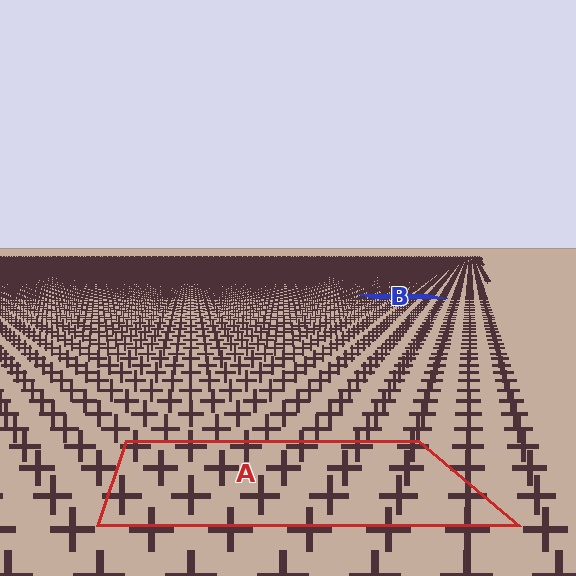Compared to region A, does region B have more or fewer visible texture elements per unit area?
Region B has more texture elements per unit area — they are packed more densely because it is farther away.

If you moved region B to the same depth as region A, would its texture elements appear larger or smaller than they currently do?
They would appear larger. At a closer depth, the same texture elements are projected at a bigger on-screen size.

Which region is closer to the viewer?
Region A is closer. The texture elements there are larger and more spread out.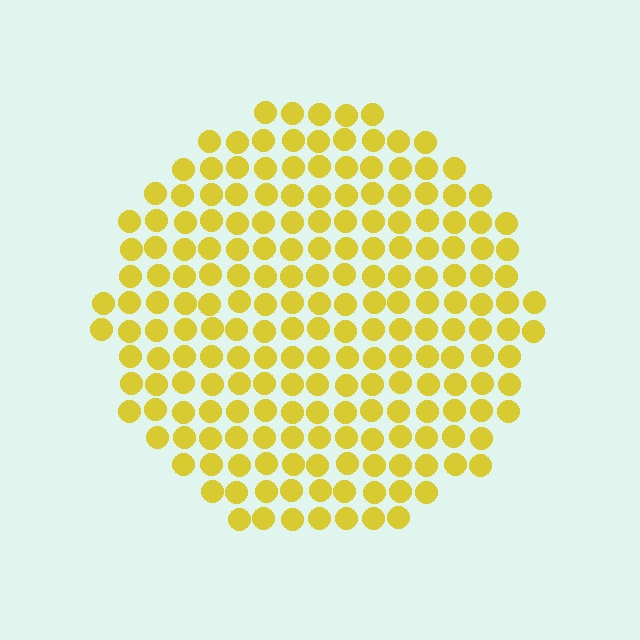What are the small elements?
The small elements are circles.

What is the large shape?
The large shape is a circle.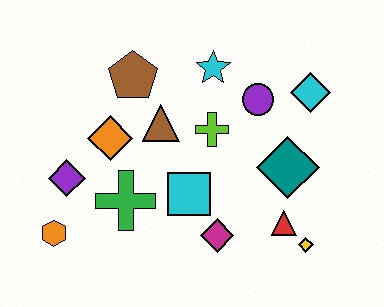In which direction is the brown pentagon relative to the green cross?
The brown pentagon is above the green cross.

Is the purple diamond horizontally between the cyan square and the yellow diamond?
No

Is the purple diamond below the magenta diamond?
No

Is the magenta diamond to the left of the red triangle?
Yes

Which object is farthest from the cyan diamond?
The orange hexagon is farthest from the cyan diamond.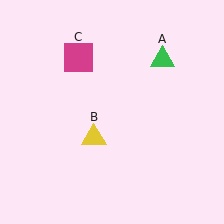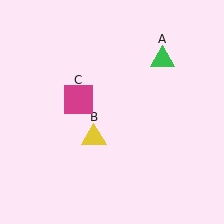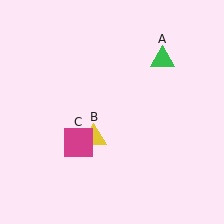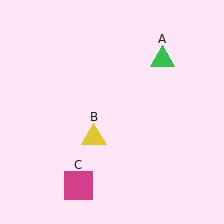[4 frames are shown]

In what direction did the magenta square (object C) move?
The magenta square (object C) moved down.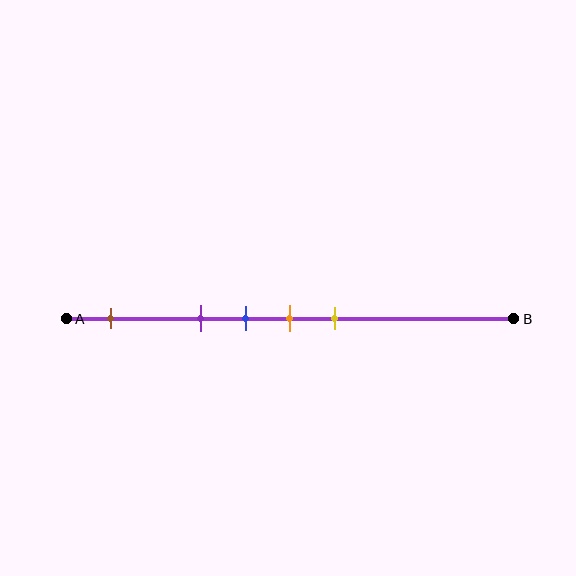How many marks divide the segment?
There are 5 marks dividing the segment.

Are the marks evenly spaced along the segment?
No, the marks are not evenly spaced.